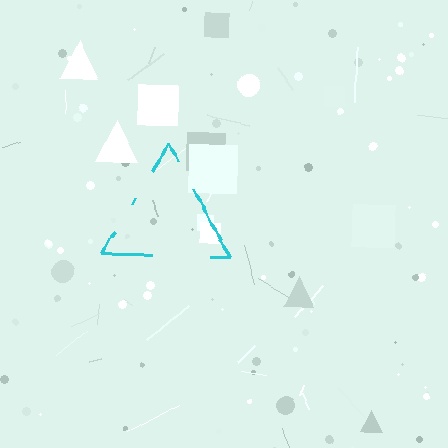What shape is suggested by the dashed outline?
The dashed outline suggests a triangle.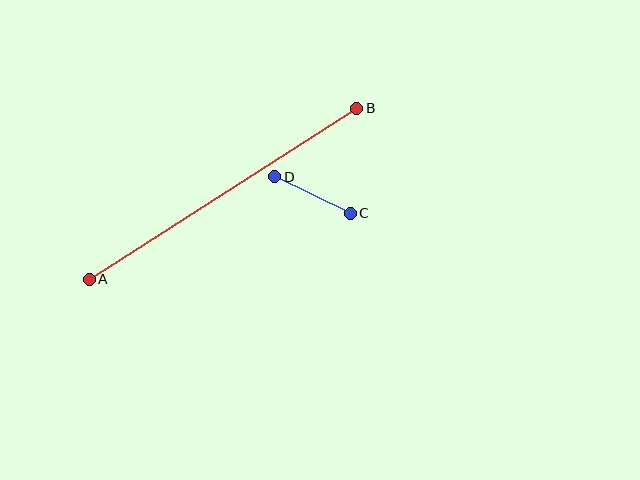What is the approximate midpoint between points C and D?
The midpoint is at approximately (313, 195) pixels.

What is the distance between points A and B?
The distance is approximately 317 pixels.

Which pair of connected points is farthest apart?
Points A and B are farthest apart.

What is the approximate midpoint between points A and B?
The midpoint is at approximately (223, 194) pixels.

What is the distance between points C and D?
The distance is approximately 84 pixels.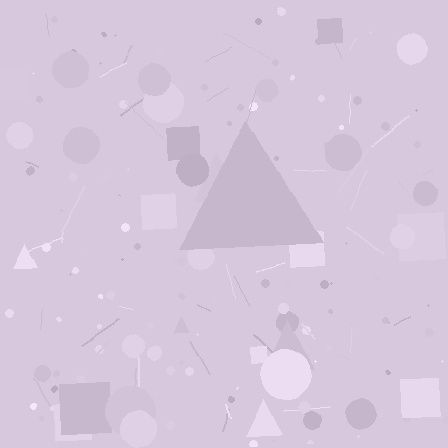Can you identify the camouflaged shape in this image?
The camouflaged shape is a triangle.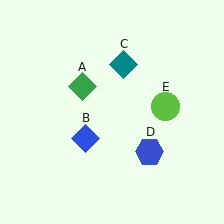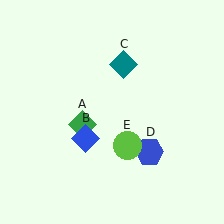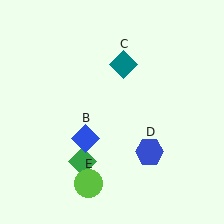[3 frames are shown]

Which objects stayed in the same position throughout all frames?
Blue diamond (object B) and teal diamond (object C) and blue hexagon (object D) remained stationary.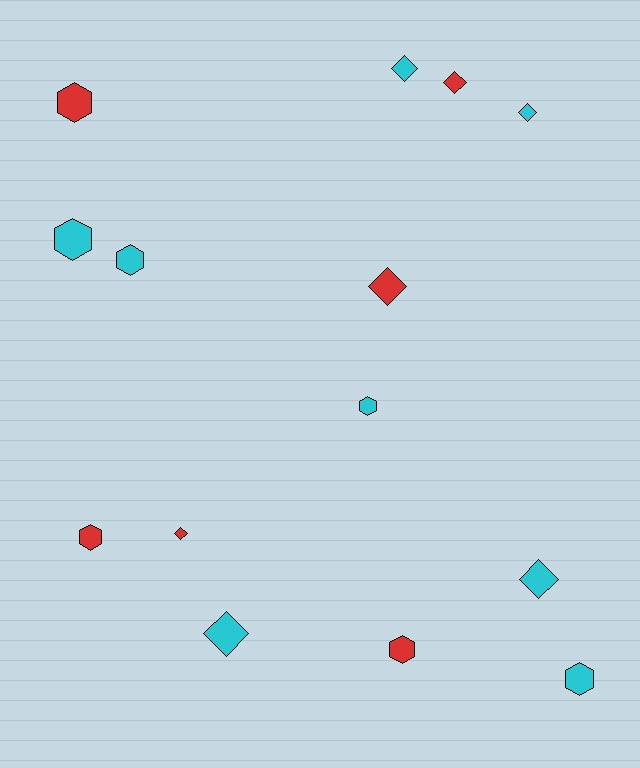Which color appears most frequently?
Cyan, with 8 objects.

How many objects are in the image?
There are 14 objects.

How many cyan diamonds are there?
There are 4 cyan diamonds.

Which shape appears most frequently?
Hexagon, with 7 objects.